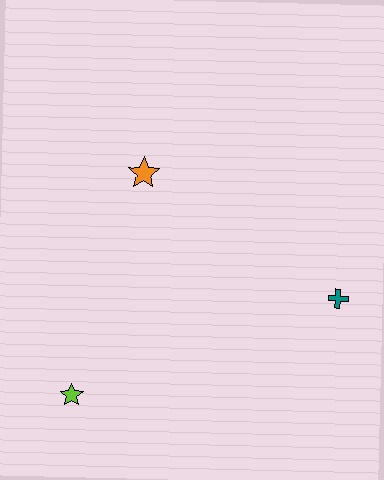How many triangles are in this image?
There are no triangles.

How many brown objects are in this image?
There are no brown objects.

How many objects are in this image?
There are 3 objects.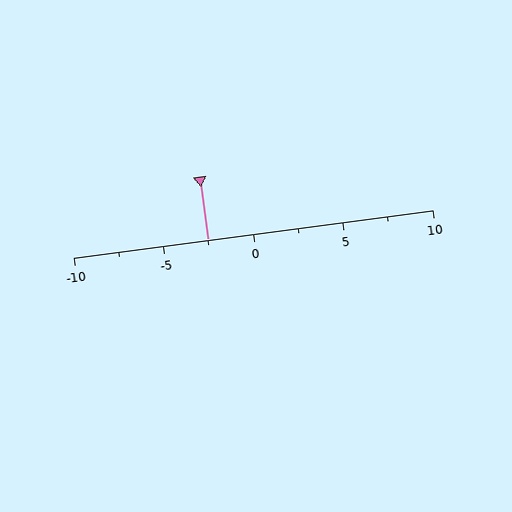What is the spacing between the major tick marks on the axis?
The major ticks are spaced 5 apart.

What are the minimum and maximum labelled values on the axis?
The axis runs from -10 to 10.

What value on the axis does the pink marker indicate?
The marker indicates approximately -2.5.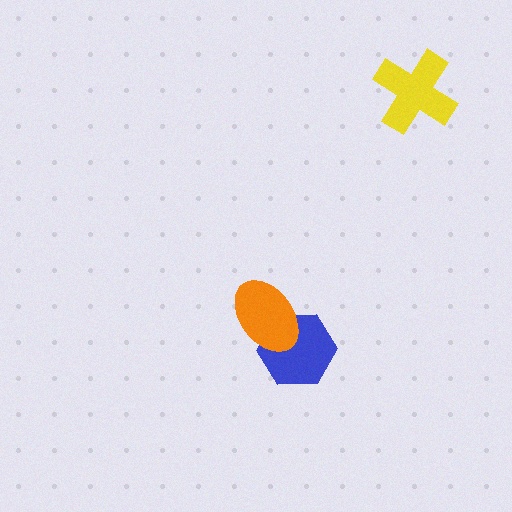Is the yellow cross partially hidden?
No, no other shape covers it.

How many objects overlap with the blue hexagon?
1 object overlaps with the blue hexagon.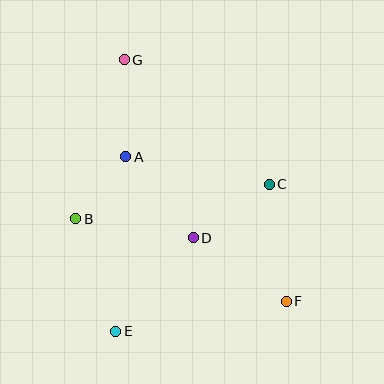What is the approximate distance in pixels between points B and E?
The distance between B and E is approximately 119 pixels.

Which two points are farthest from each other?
Points F and G are farthest from each other.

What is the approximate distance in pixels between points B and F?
The distance between B and F is approximately 226 pixels.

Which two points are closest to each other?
Points A and B are closest to each other.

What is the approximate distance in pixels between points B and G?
The distance between B and G is approximately 166 pixels.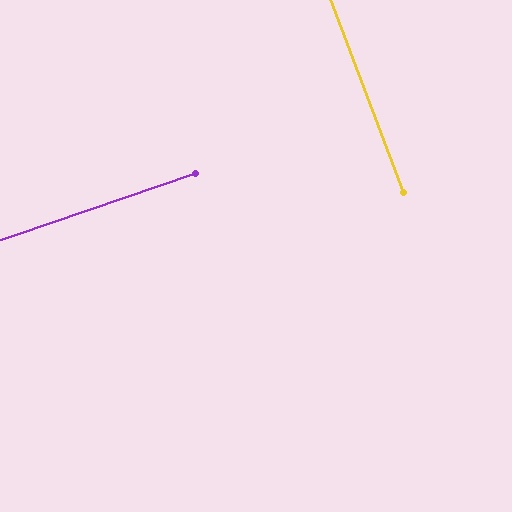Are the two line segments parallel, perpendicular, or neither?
Perpendicular — they meet at approximately 88°.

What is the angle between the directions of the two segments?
Approximately 88 degrees.